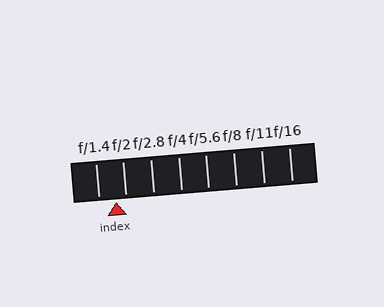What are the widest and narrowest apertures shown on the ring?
The widest aperture shown is f/1.4 and the narrowest is f/16.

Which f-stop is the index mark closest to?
The index mark is closest to f/2.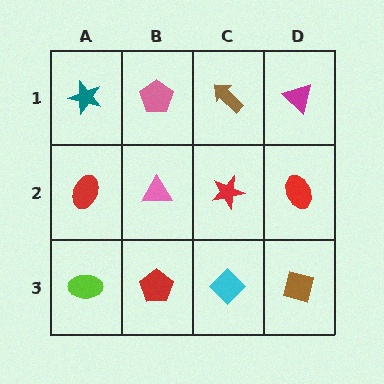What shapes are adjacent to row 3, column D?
A red ellipse (row 2, column D), a cyan diamond (row 3, column C).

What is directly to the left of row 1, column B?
A teal star.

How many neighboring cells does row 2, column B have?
4.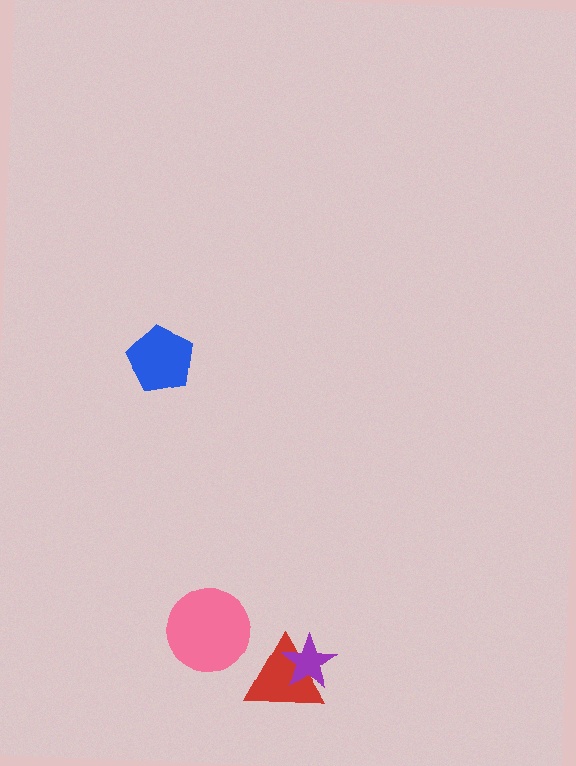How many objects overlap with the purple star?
1 object overlaps with the purple star.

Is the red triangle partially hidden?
Yes, it is partially covered by another shape.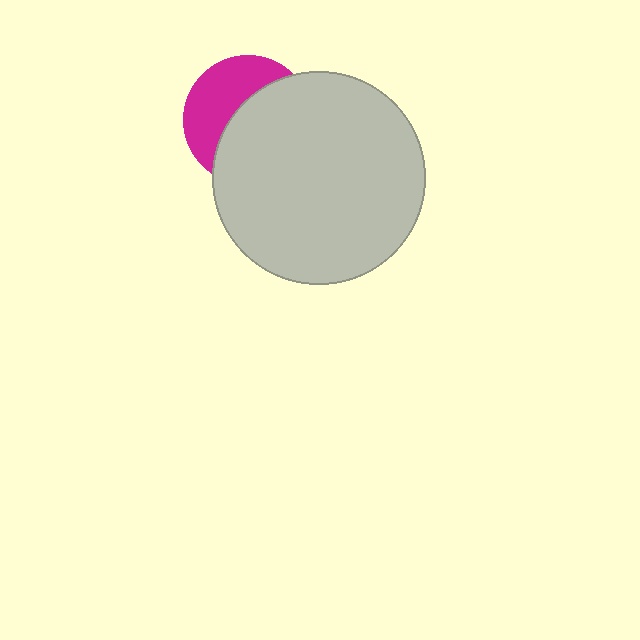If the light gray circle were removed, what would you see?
You would see the complete magenta circle.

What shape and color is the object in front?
The object in front is a light gray circle.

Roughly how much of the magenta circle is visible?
A small part of it is visible (roughly 42%).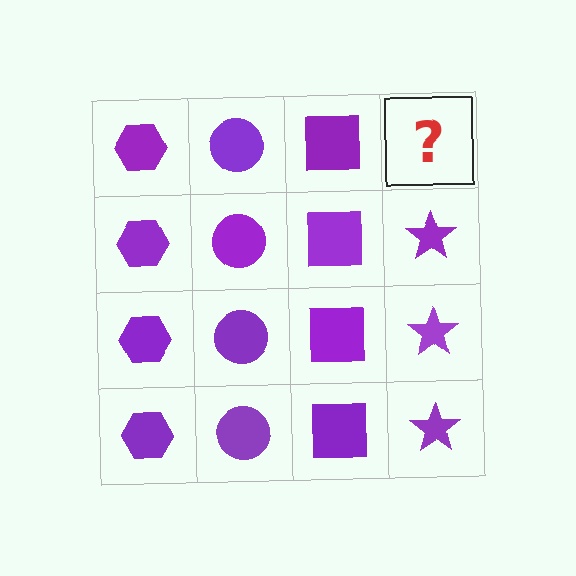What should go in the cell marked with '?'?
The missing cell should contain a purple star.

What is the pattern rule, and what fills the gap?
The rule is that each column has a consistent shape. The gap should be filled with a purple star.